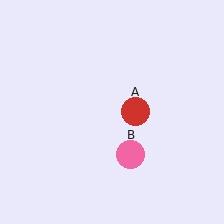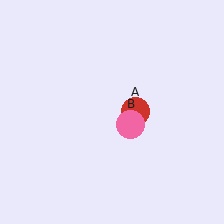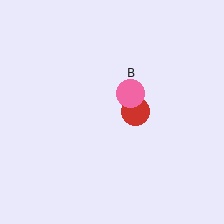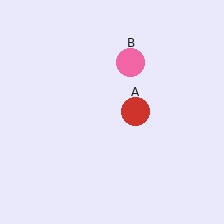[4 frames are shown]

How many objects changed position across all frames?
1 object changed position: pink circle (object B).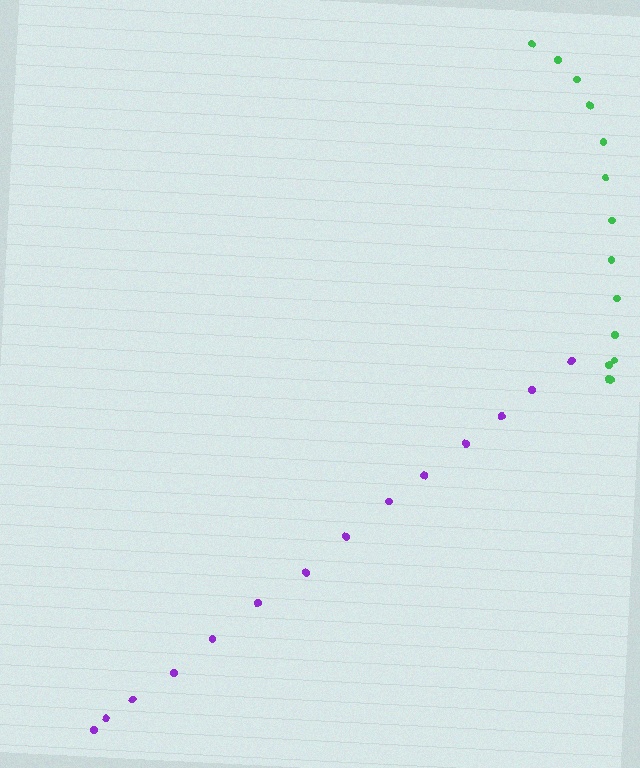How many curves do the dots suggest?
There are 2 distinct paths.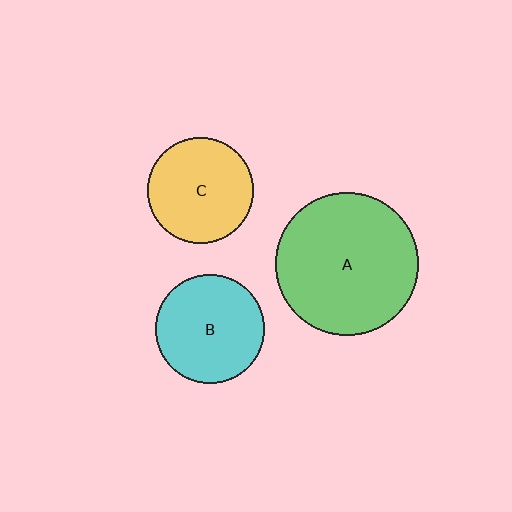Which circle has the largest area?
Circle A (green).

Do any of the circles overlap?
No, none of the circles overlap.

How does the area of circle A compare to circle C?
Approximately 1.8 times.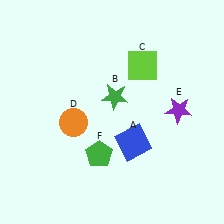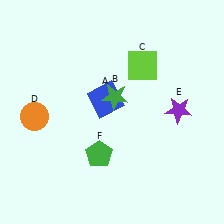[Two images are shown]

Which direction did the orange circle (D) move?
The orange circle (D) moved left.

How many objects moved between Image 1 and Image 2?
2 objects moved between the two images.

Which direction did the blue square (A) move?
The blue square (A) moved up.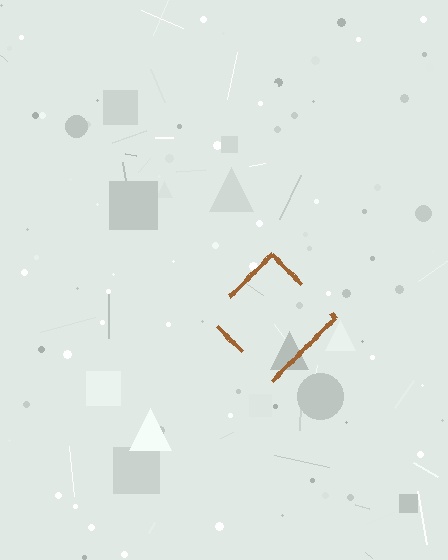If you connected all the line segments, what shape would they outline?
They would outline a diamond.